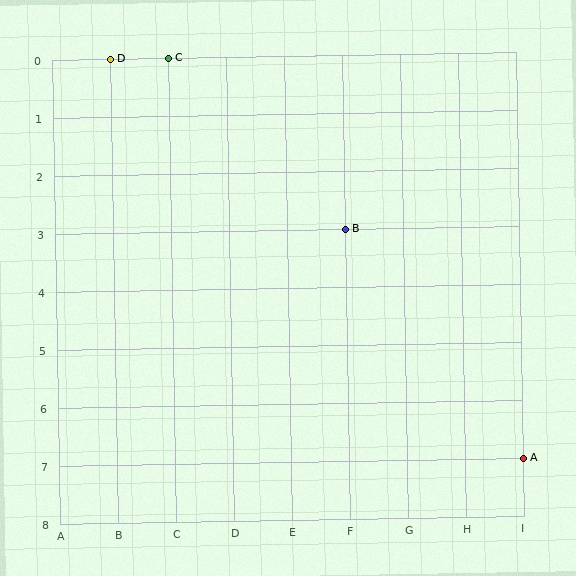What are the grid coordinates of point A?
Point A is at grid coordinates (I, 7).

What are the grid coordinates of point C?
Point C is at grid coordinates (C, 0).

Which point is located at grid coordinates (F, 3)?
Point B is at (F, 3).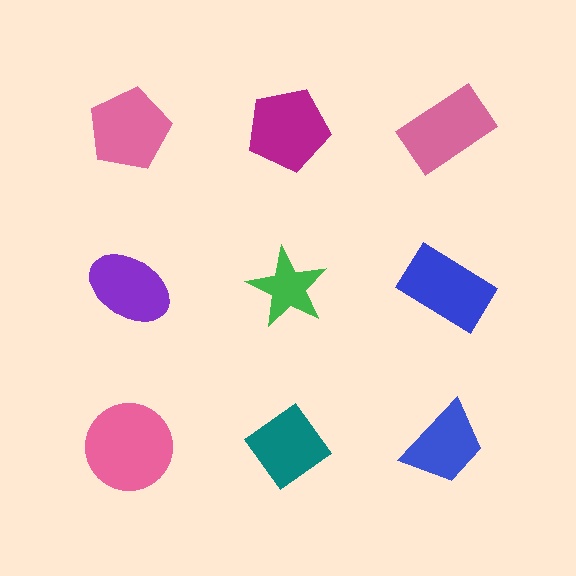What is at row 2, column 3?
A blue rectangle.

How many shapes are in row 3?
3 shapes.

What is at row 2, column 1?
A purple ellipse.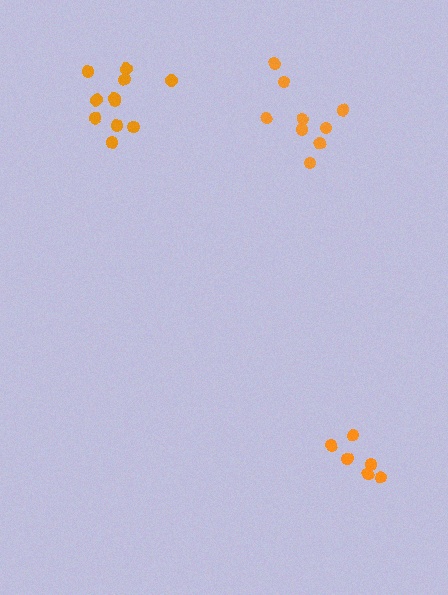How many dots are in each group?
Group 1: 9 dots, Group 2: 6 dots, Group 3: 11 dots (26 total).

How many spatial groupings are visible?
There are 3 spatial groupings.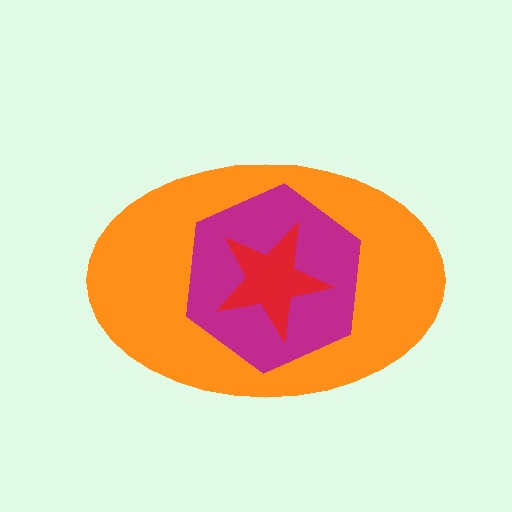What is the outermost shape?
The orange ellipse.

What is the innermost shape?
The red star.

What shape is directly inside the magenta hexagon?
The red star.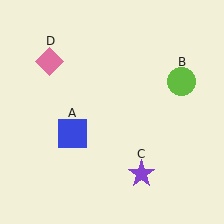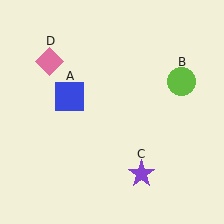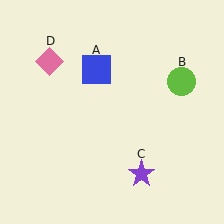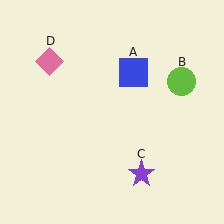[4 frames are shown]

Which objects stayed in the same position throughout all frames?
Lime circle (object B) and purple star (object C) and pink diamond (object D) remained stationary.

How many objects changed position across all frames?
1 object changed position: blue square (object A).